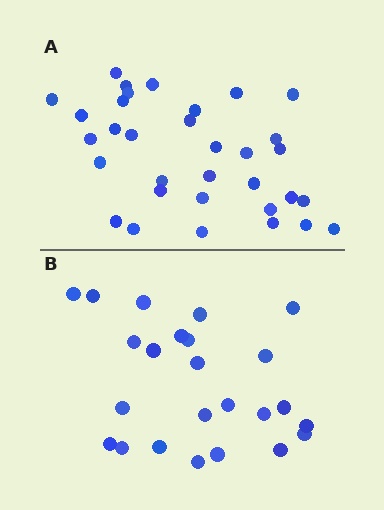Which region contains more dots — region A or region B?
Region A (the top region) has more dots.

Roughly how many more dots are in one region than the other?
Region A has roughly 8 or so more dots than region B.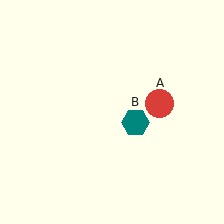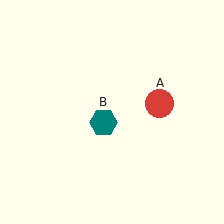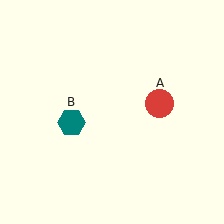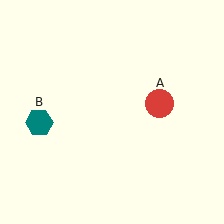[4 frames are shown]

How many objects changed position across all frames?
1 object changed position: teal hexagon (object B).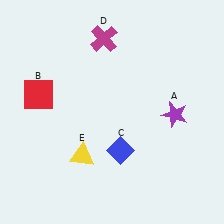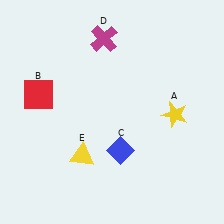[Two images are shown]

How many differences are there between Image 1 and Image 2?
There is 1 difference between the two images.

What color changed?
The star (A) changed from purple in Image 1 to yellow in Image 2.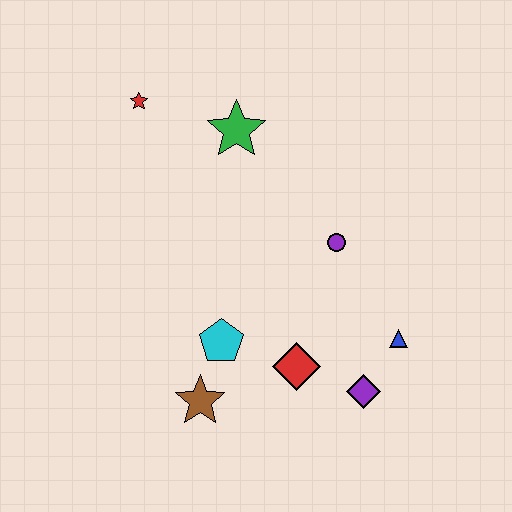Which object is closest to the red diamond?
The purple diamond is closest to the red diamond.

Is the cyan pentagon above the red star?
No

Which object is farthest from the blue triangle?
The red star is farthest from the blue triangle.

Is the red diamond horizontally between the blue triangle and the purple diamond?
No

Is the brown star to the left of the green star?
Yes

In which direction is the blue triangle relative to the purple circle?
The blue triangle is below the purple circle.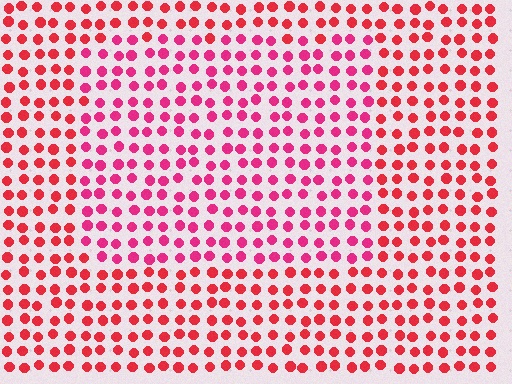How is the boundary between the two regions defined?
The boundary is defined purely by a slight shift in hue (about 24 degrees). Spacing, size, and orientation are identical on both sides.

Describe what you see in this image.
The image is filled with small red elements in a uniform arrangement. A rectangle-shaped region is visible where the elements are tinted to a slightly different hue, forming a subtle color boundary.